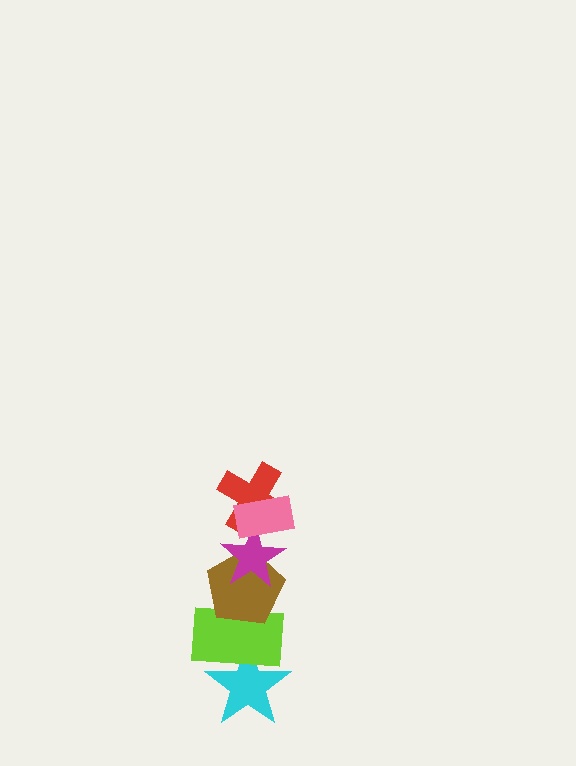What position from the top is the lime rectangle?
The lime rectangle is 5th from the top.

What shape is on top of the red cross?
The pink rectangle is on top of the red cross.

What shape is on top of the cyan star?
The lime rectangle is on top of the cyan star.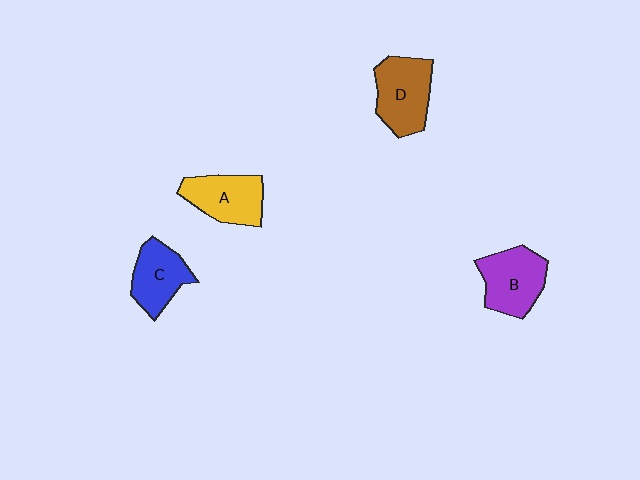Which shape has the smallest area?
Shape C (blue).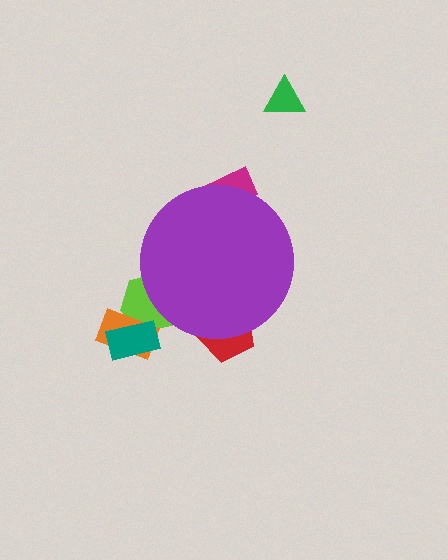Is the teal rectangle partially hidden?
No, the teal rectangle is fully visible.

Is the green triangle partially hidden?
No, the green triangle is fully visible.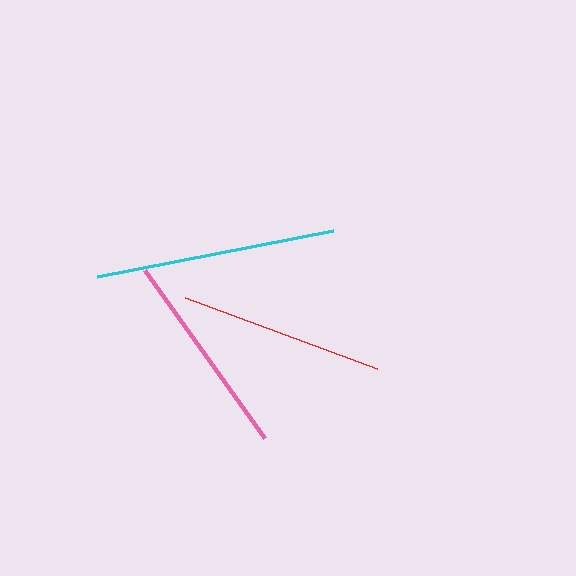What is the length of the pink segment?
The pink segment is approximately 207 pixels long.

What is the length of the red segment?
The red segment is approximately 205 pixels long.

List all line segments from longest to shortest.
From longest to shortest: cyan, pink, red.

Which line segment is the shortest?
The red line is the shortest at approximately 205 pixels.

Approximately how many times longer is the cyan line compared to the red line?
The cyan line is approximately 1.2 times the length of the red line.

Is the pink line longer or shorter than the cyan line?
The cyan line is longer than the pink line.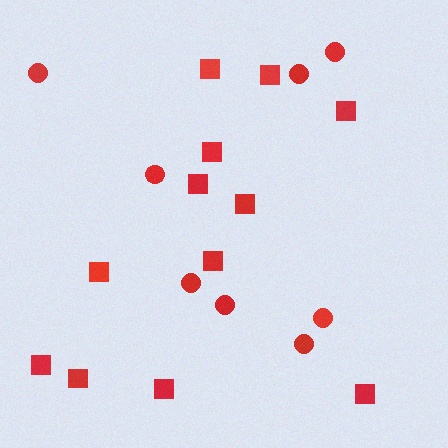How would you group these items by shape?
There are 2 groups: one group of circles (8) and one group of squares (12).